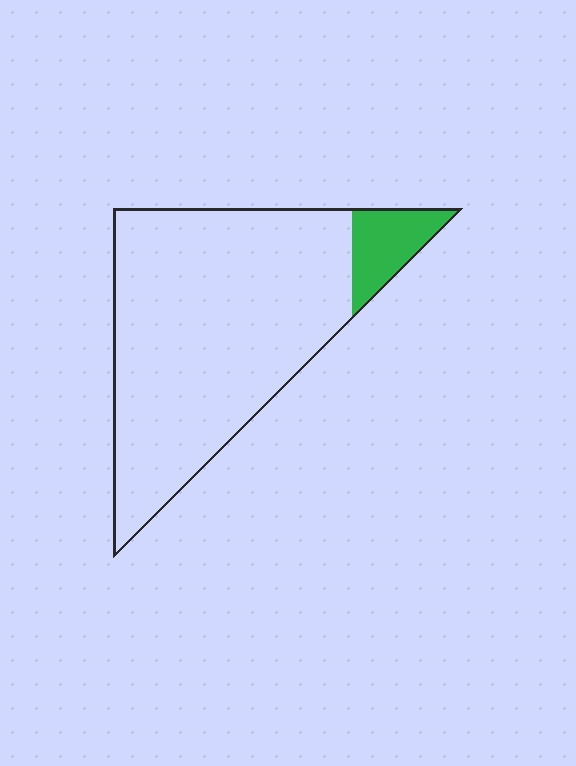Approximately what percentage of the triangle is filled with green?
Approximately 10%.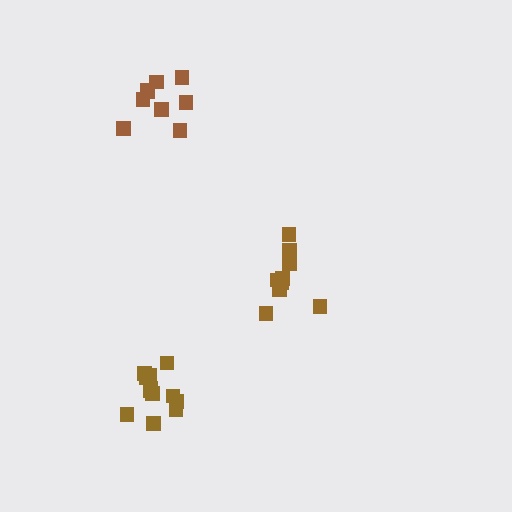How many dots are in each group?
Group 1: 9 dots, Group 2: 9 dots, Group 3: 12 dots (30 total).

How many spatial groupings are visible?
There are 3 spatial groupings.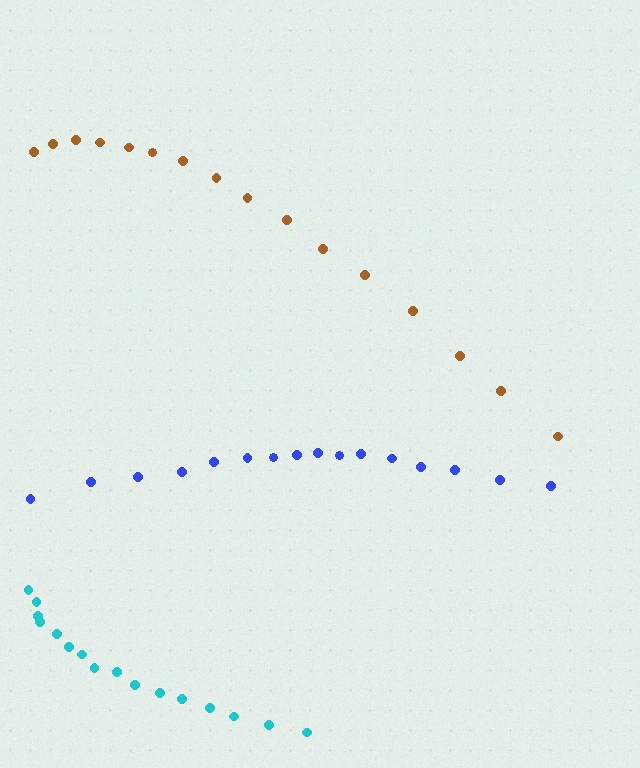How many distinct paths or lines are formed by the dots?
There are 3 distinct paths.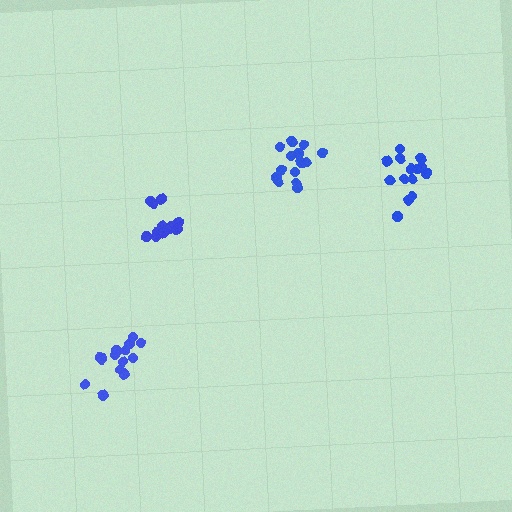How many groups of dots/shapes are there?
There are 4 groups.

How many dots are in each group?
Group 1: 14 dots, Group 2: 14 dots, Group 3: 14 dots, Group 4: 14 dots (56 total).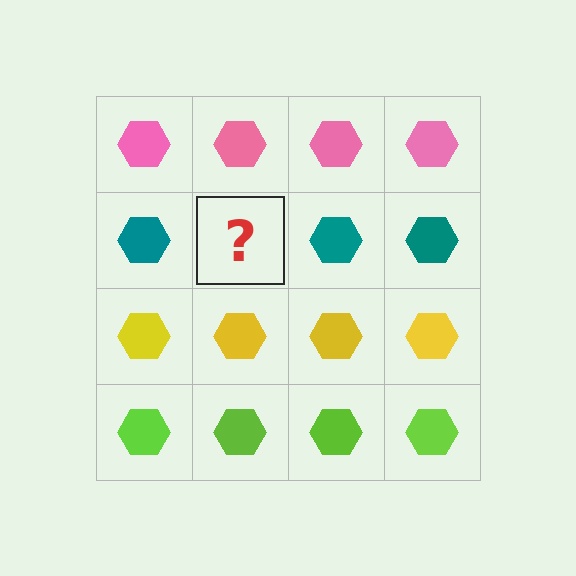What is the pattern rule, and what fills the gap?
The rule is that each row has a consistent color. The gap should be filled with a teal hexagon.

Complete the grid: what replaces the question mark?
The question mark should be replaced with a teal hexagon.